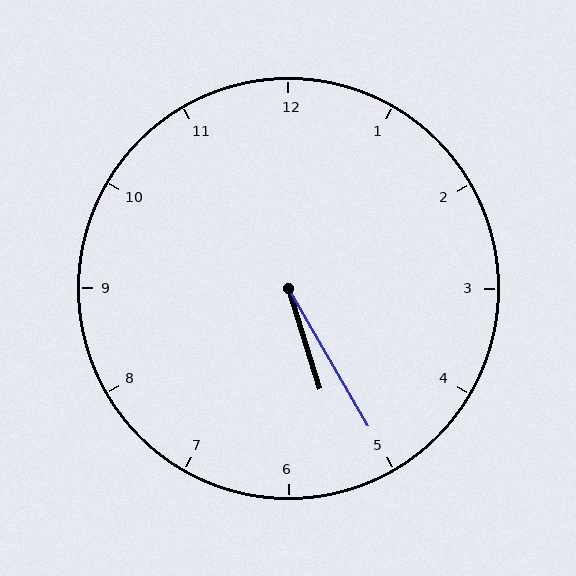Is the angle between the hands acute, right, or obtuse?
It is acute.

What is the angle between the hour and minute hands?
Approximately 12 degrees.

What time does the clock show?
5:25.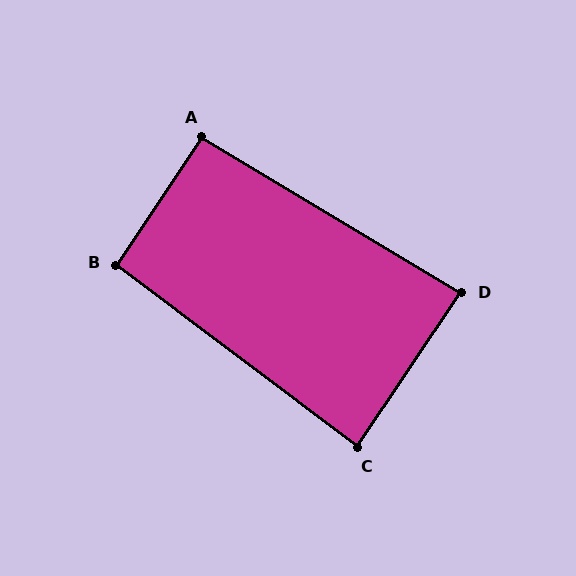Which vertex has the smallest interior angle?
D, at approximately 87 degrees.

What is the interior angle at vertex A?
Approximately 93 degrees (approximately right).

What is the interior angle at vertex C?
Approximately 87 degrees (approximately right).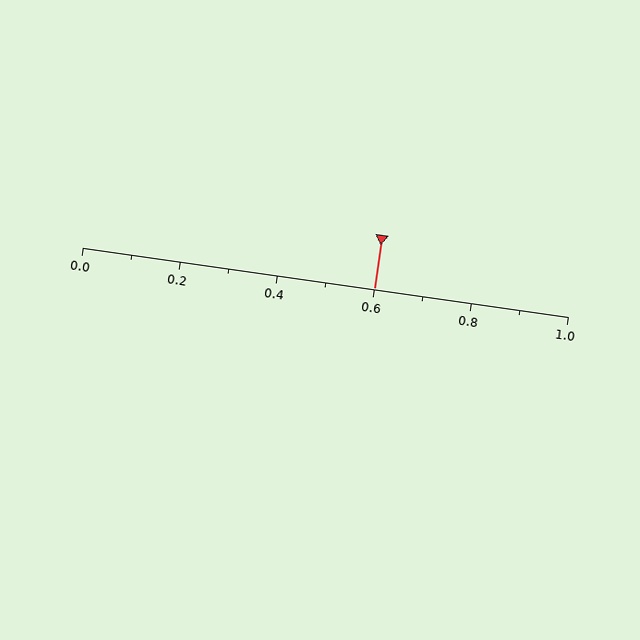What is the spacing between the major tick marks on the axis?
The major ticks are spaced 0.2 apart.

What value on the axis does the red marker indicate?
The marker indicates approximately 0.6.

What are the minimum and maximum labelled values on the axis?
The axis runs from 0.0 to 1.0.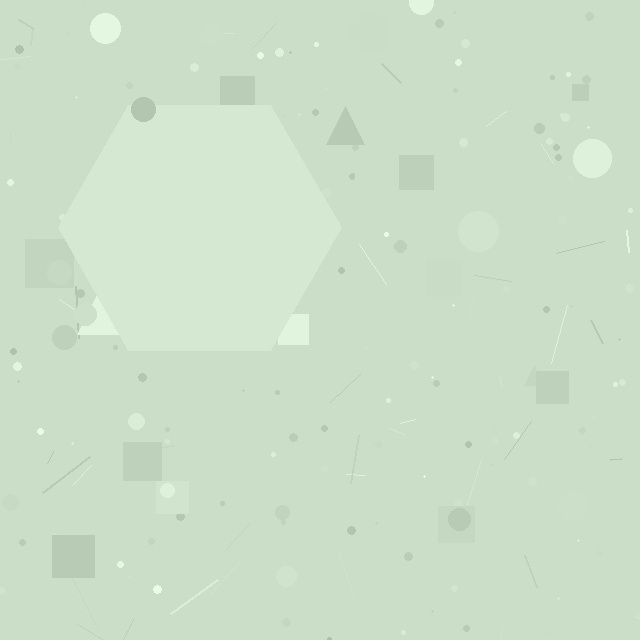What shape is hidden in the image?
A hexagon is hidden in the image.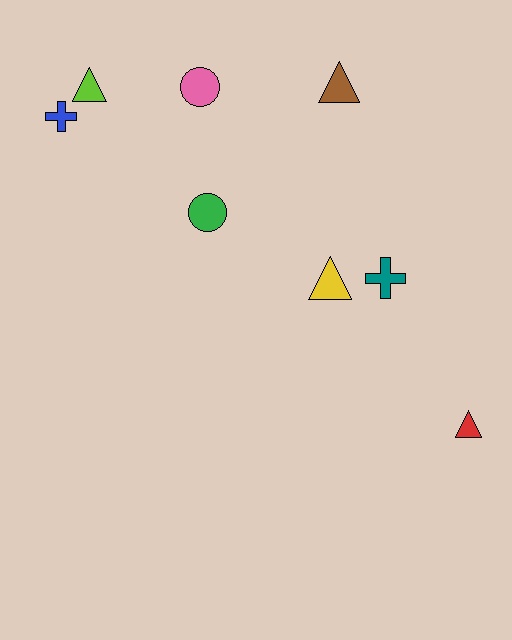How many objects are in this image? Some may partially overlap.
There are 8 objects.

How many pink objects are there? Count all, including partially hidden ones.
There is 1 pink object.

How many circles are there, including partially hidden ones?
There are 2 circles.